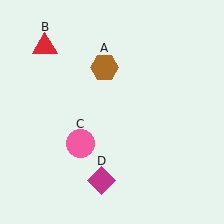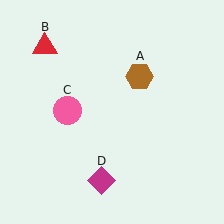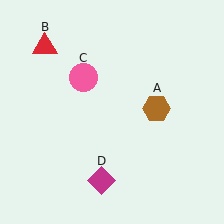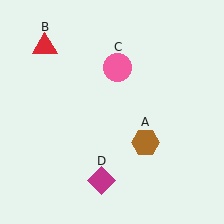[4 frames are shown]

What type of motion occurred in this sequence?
The brown hexagon (object A), pink circle (object C) rotated clockwise around the center of the scene.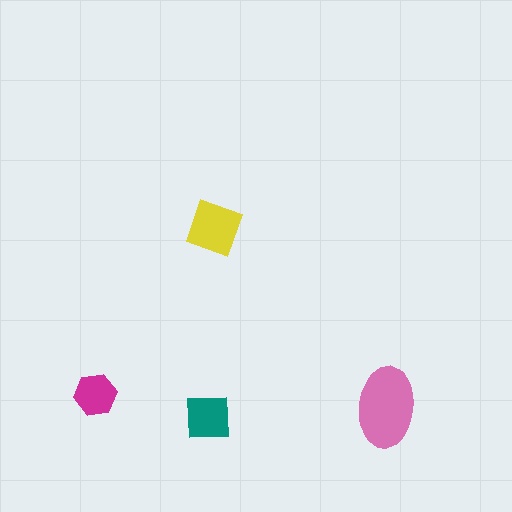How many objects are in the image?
There are 4 objects in the image.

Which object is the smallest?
The magenta hexagon.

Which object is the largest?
The pink ellipse.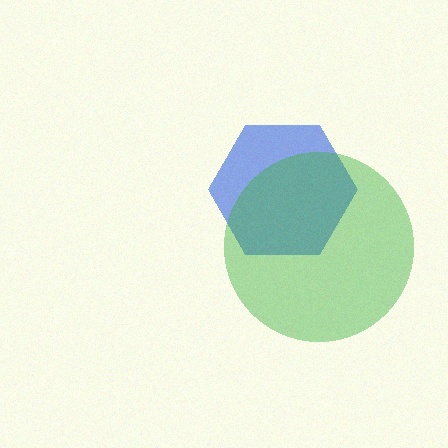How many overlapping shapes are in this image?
There are 2 overlapping shapes in the image.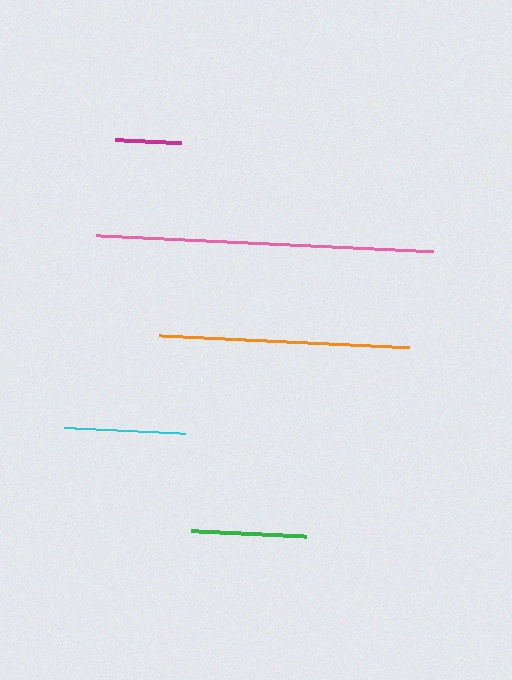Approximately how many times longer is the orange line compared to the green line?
The orange line is approximately 2.2 times the length of the green line.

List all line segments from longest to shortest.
From longest to shortest: pink, orange, cyan, green, magenta.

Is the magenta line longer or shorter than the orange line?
The orange line is longer than the magenta line.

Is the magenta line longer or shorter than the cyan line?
The cyan line is longer than the magenta line.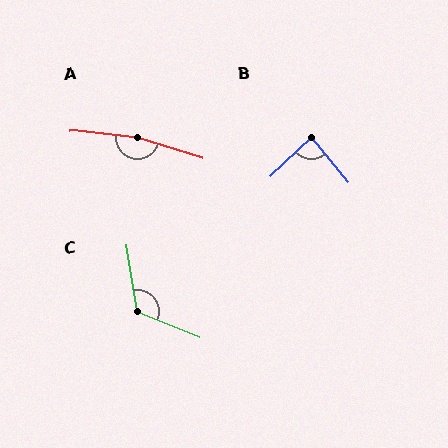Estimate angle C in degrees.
Approximately 122 degrees.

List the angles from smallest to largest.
B (86°), C (122°), A (170°).